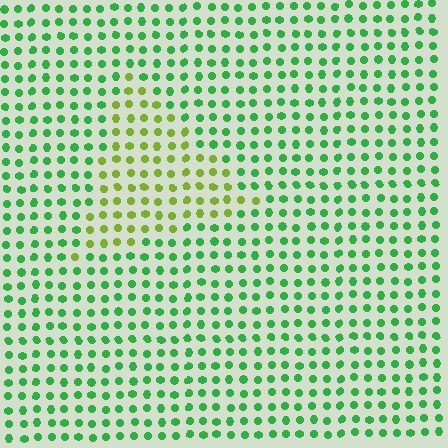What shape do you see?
I see a triangle.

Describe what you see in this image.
The image is filled with small green elements in a uniform arrangement. A triangle-shaped region is visible where the elements are tinted to a slightly different hue, forming a subtle color boundary.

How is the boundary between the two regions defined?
The boundary is defined purely by a slight shift in hue (about 45 degrees). Spacing, size, and orientation are identical on both sides.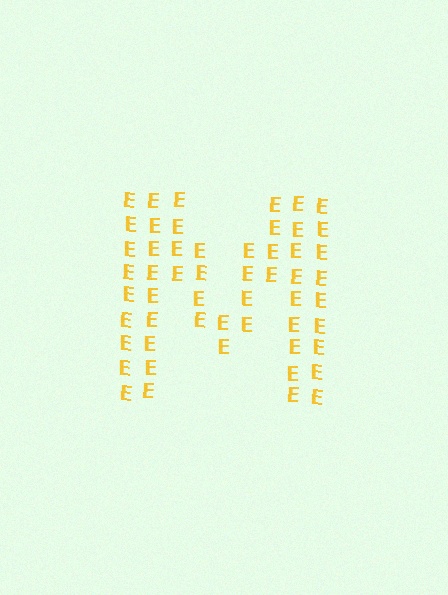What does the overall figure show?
The overall figure shows the letter M.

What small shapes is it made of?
It is made of small letter E's.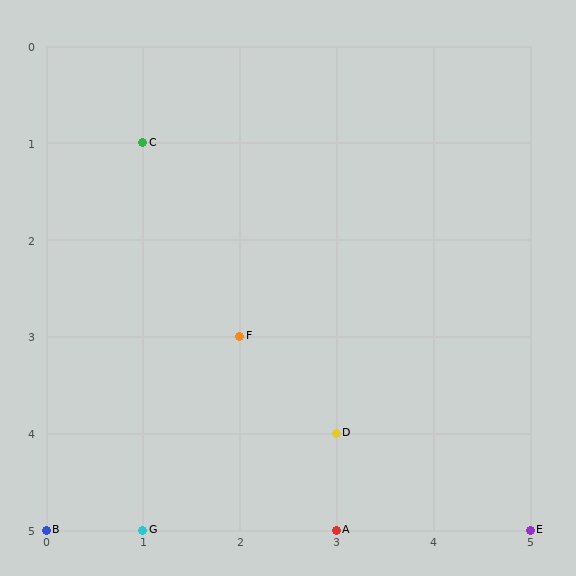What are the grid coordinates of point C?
Point C is at grid coordinates (1, 1).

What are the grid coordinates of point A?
Point A is at grid coordinates (3, 5).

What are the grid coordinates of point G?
Point G is at grid coordinates (1, 5).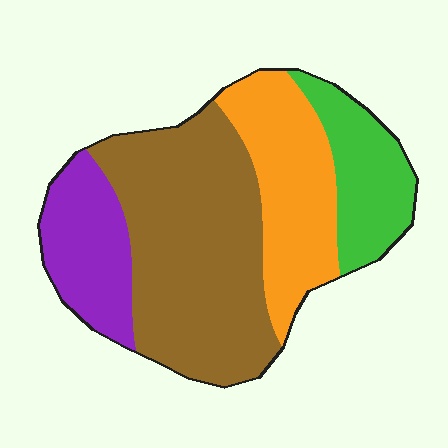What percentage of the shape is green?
Green takes up about one sixth (1/6) of the shape.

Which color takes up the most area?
Brown, at roughly 45%.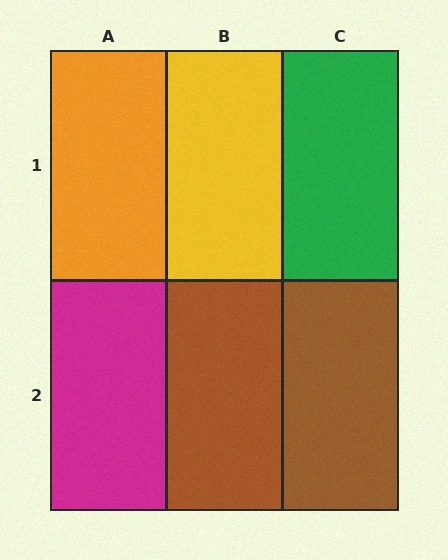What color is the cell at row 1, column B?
Yellow.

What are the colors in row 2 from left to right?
Magenta, brown, brown.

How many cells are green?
1 cell is green.